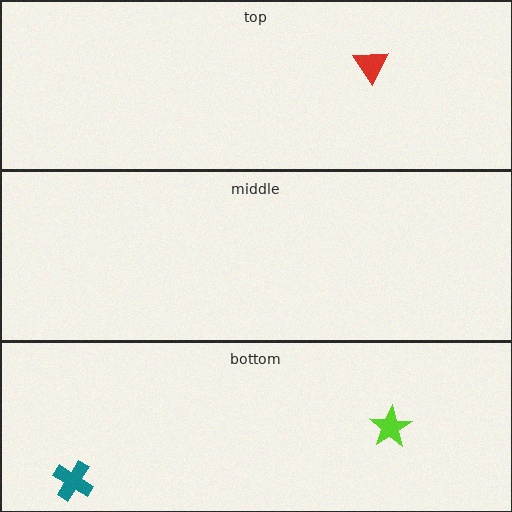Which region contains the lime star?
The bottom region.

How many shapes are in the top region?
1.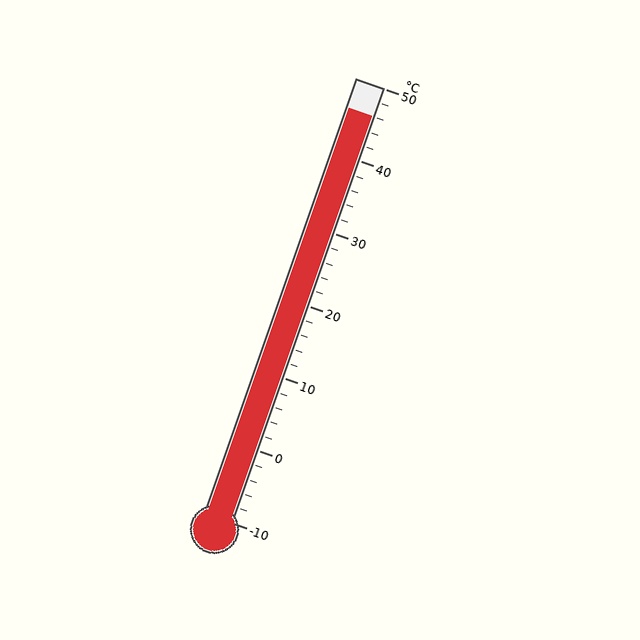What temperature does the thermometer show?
The thermometer shows approximately 46°C.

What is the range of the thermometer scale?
The thermometer scale ranges from -10°C to 50°C.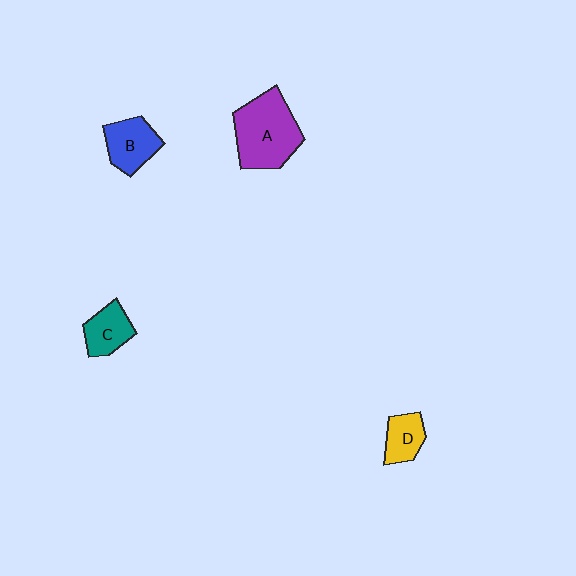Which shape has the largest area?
Shape A (purple).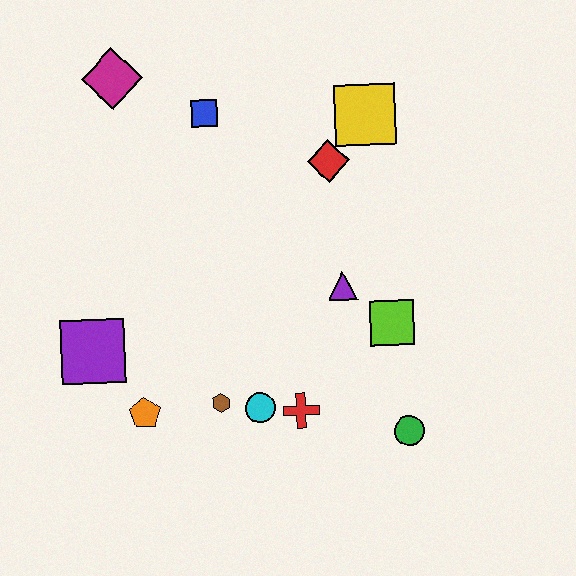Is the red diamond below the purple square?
No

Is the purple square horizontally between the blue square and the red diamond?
No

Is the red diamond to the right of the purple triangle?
No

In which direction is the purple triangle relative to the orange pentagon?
The purple triangle is to the right of the orange pentagon.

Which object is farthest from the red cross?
The magenta diamond is farthest from the red cross.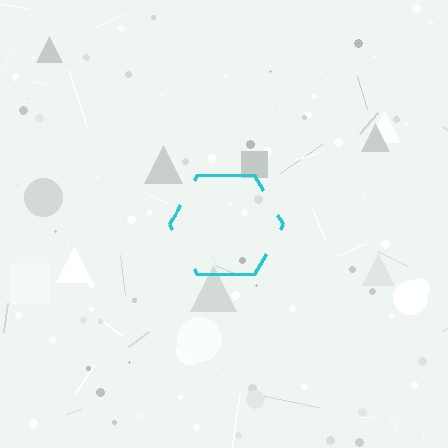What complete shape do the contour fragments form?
The contour fragments form a hexagon.